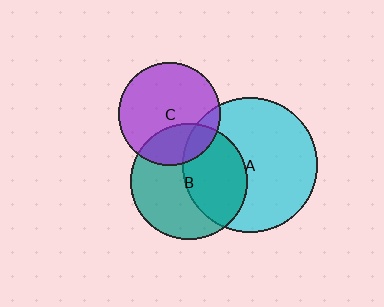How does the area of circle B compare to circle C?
Approximately 1.3 times.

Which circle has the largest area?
Circle A (cyan).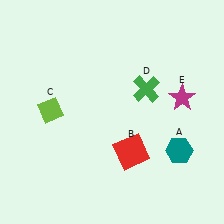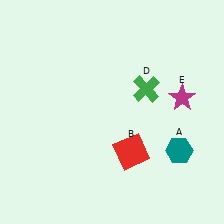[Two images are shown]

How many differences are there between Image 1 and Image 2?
There is 1 difference between the two images.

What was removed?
The lime diamond (C) was removed in Image 2.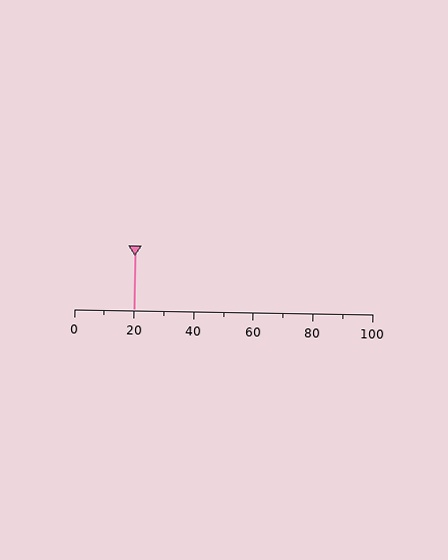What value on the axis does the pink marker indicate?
The marker indicates approximately 20.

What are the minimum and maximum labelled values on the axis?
The axis runs from 0 to 100.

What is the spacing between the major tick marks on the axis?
The major ticks are spaced 20 apart.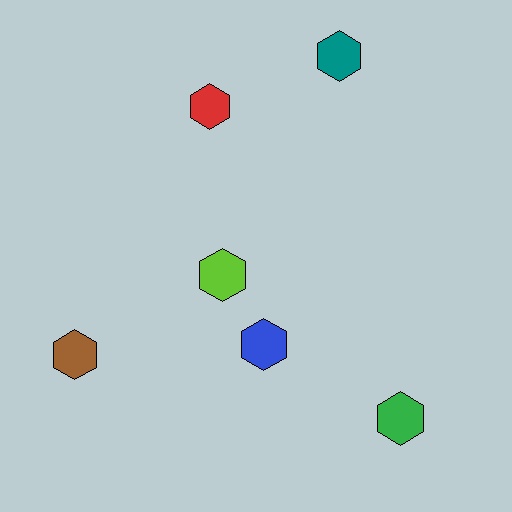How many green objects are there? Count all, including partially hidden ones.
There is 1 green object.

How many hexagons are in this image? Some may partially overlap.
There are 6 hexagons.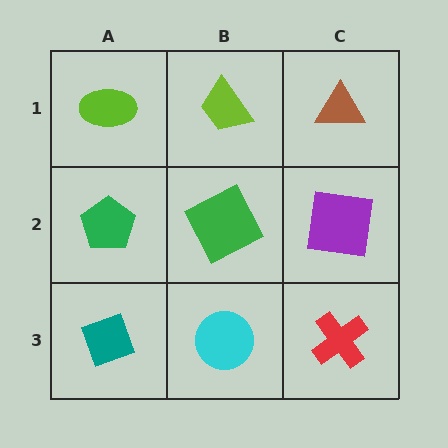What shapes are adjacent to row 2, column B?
A lime trapezoid (row 1, column B), a cyan circle (row 3, column B), a green pentagon (row 2, column A), a purple square (row 2, column C).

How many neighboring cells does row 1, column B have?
3.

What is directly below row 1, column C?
A purple square.